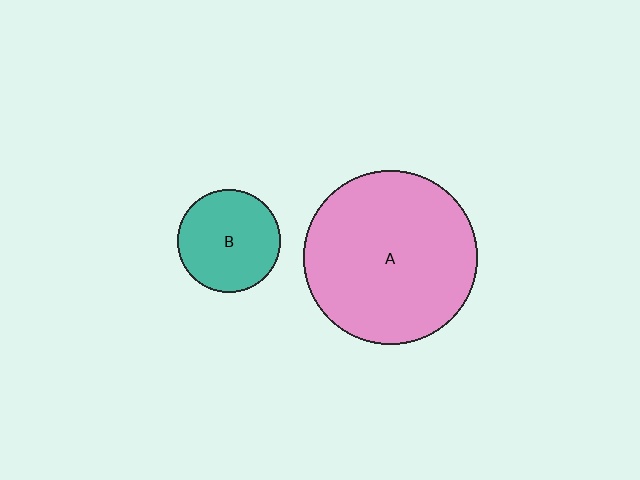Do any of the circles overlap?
No, none of the circles overlap.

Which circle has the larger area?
Circle A (pink).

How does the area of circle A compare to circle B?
Approximately 2.9 times.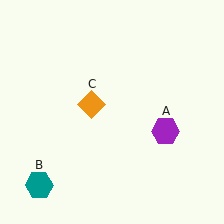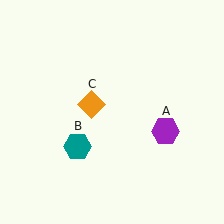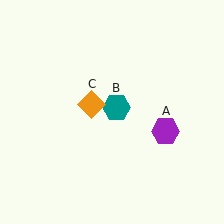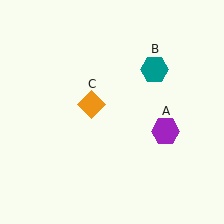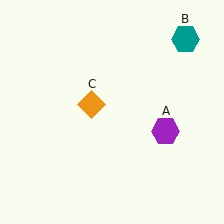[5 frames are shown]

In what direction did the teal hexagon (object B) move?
The teal hexagon (object B) moved up and to the right.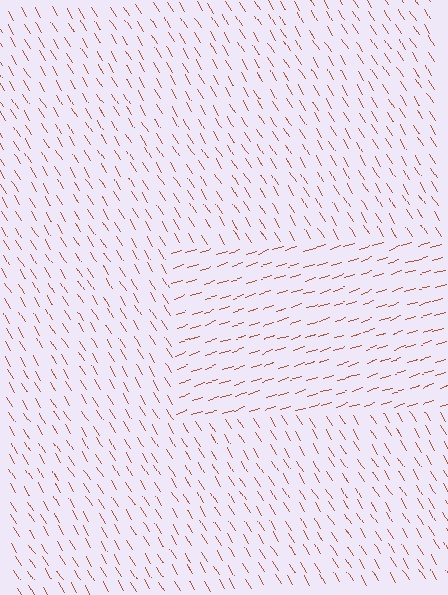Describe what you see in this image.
The image is filled with small brown line segments. A rectangle region in the image has lines oriented differently from the surrounding lines, creating a visible texture boundary.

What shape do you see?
I see a rectangle.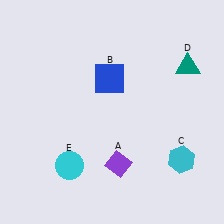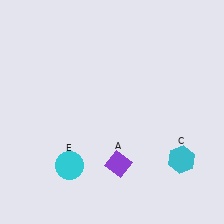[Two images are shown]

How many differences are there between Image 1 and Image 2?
There are 2 differences between the two images.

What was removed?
The blue square (B), the teal triangle (D) were removed in Image 2.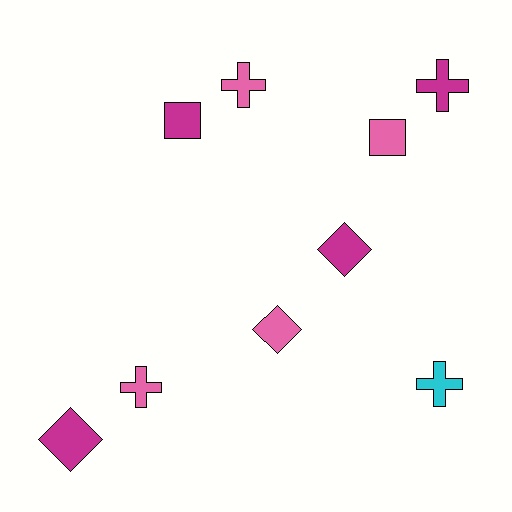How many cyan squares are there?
There are no cyan squares.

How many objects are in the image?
There are 9 objects.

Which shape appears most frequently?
Cross, with 4 objects.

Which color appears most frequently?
Magenta, with 4 objects.